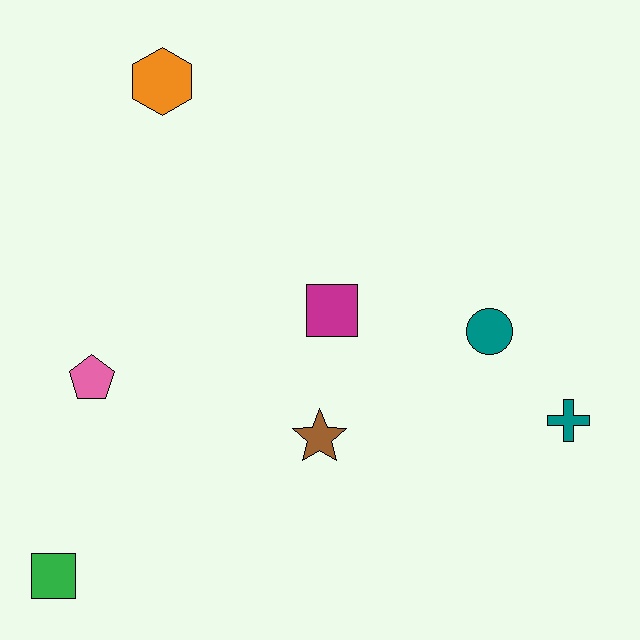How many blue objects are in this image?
There are no blue objects.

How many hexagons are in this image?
There is 1 hexagon.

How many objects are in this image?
There are 7 objects.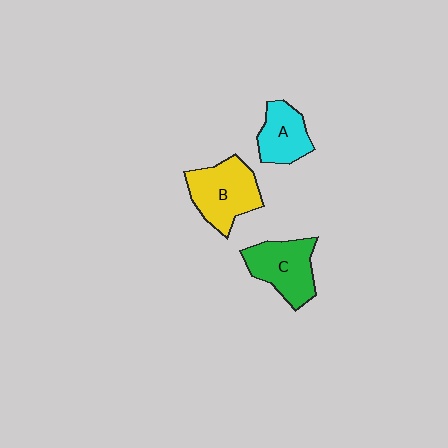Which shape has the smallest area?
Shape A (cyan).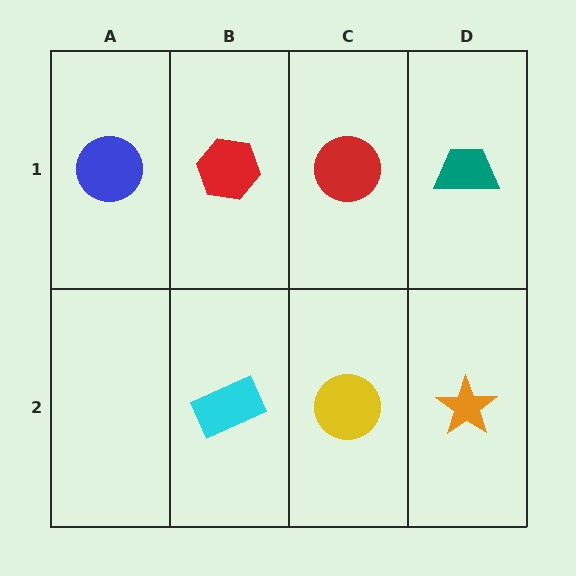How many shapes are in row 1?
4 shapes.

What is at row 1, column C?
A red circle.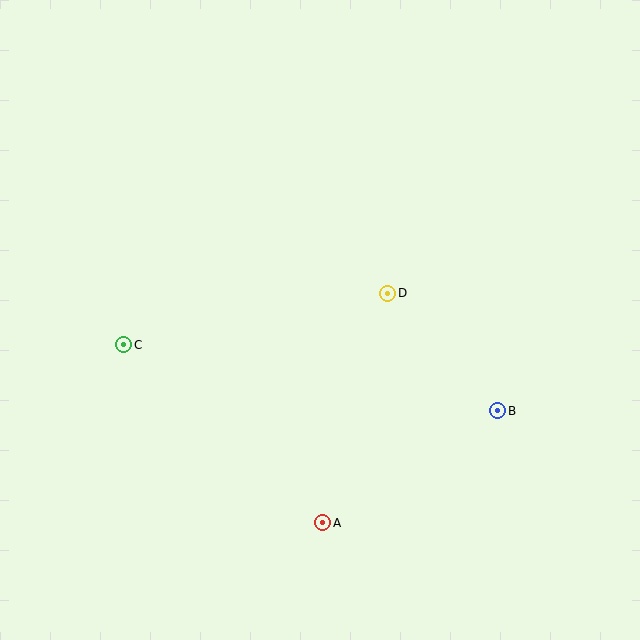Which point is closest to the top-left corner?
Point C is closest to the top-left corner.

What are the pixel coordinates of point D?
Point D is at (388, 293).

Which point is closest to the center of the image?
Point D at (388, 293) is closest to the center.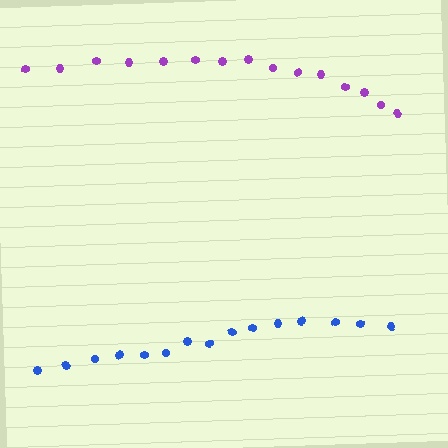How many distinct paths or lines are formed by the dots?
There are 2 distinct paths.